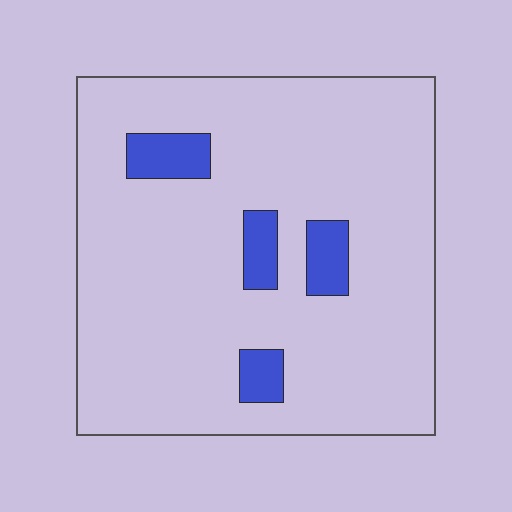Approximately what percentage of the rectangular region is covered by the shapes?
Approximately 10%.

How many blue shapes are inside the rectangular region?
4.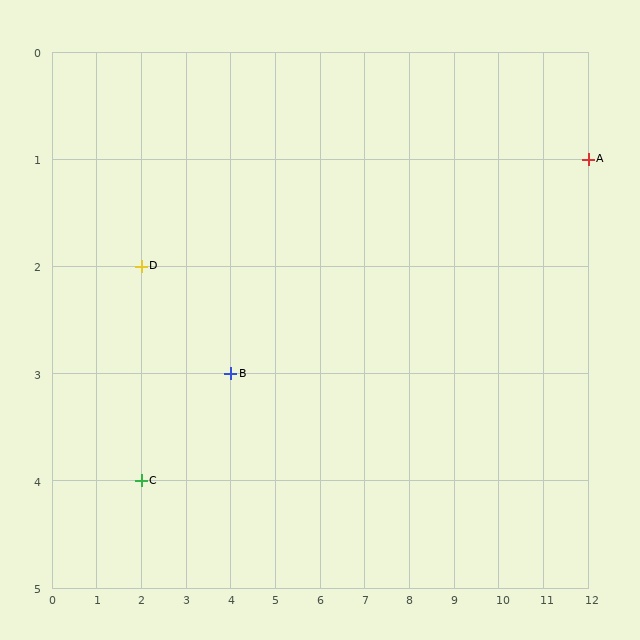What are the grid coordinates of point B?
Point B is at grid coordinates (4, 3).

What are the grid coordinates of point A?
Point A is at grid coordinates (12, 1).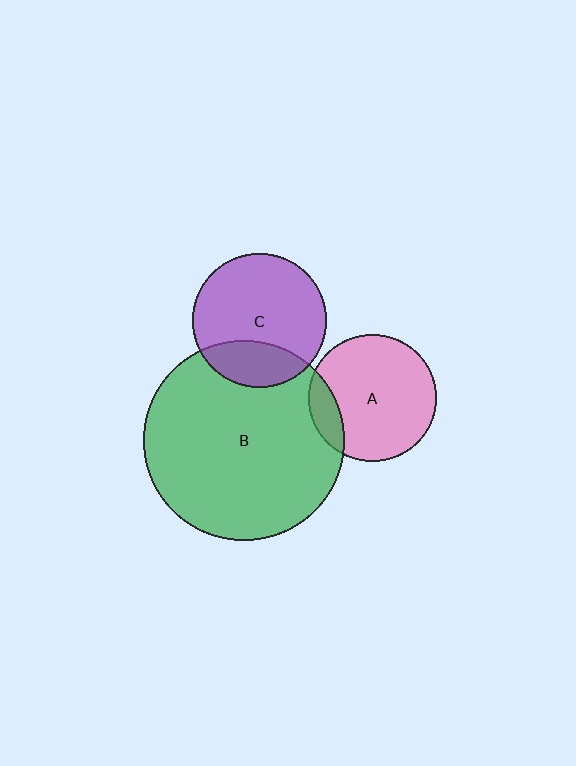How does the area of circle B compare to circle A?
Approximately 2.5 times.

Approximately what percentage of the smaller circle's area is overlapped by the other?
Approximately 25%.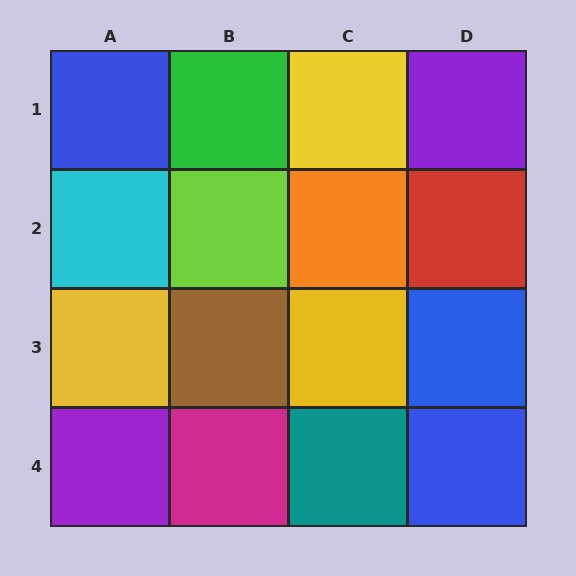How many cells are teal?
1 cell is teal.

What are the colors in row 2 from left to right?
Cyan, lime, orange, red.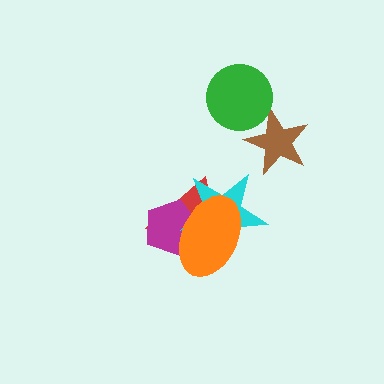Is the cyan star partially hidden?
Yes, it is partially covered by another shape.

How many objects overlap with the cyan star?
3 objects overlap with the cyan star.